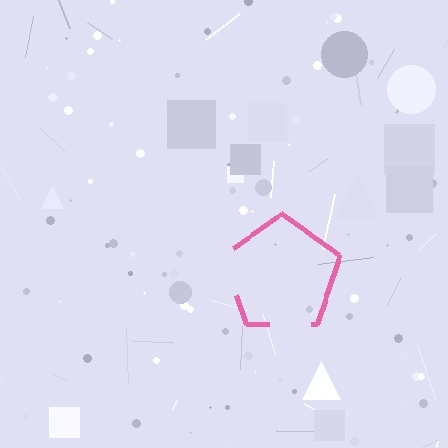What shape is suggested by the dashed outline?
The dashed outline suggests a pentagon.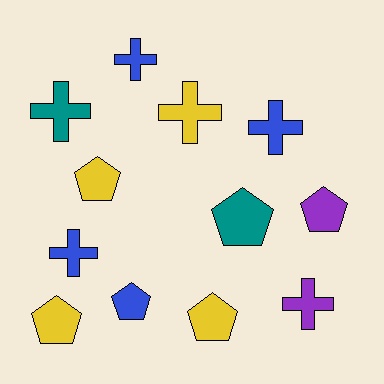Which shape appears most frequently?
Cross, with 6 objects.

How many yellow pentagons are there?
There are 3 yellow pentagons.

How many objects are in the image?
There are 12 objects.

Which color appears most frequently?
Yellow, with 4 objects.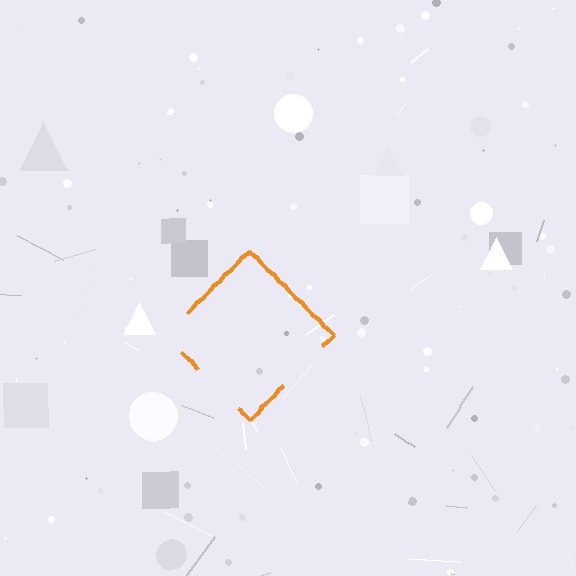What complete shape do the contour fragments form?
The contour fragments form a diamond.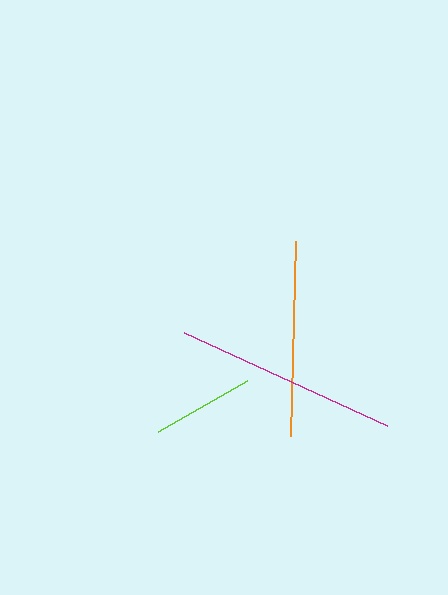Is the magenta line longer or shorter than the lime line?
The magenta line is longer than the lime line.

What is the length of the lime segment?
The lime segment is approximately 103 pixels long.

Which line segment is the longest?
The magenta line is the longest at approximately 223 pixels.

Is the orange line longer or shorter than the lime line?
The orange line is longer than the lime line.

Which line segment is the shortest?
The lime line is the shortest at approximately 103 pixels.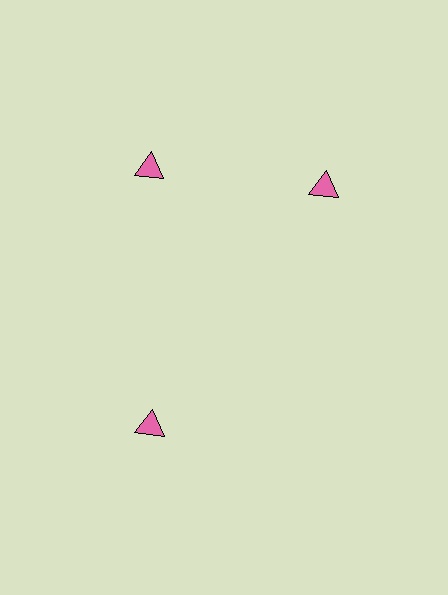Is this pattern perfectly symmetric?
No. The 3 pink triangles are arranged in a ring, but one element near the 3 o'clock position is rotated out of alignment along the ring, breaking the 3-fold rotational symmetry.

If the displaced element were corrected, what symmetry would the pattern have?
It would have 3-fold rotational symmetry — the pattern would map onto itself every 120 degrees.